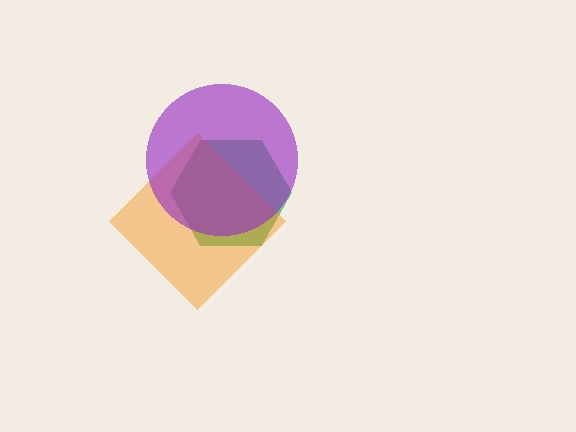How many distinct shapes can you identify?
There are 3 distinct shapes: a green hexagon, an orange diamond, a purple circle.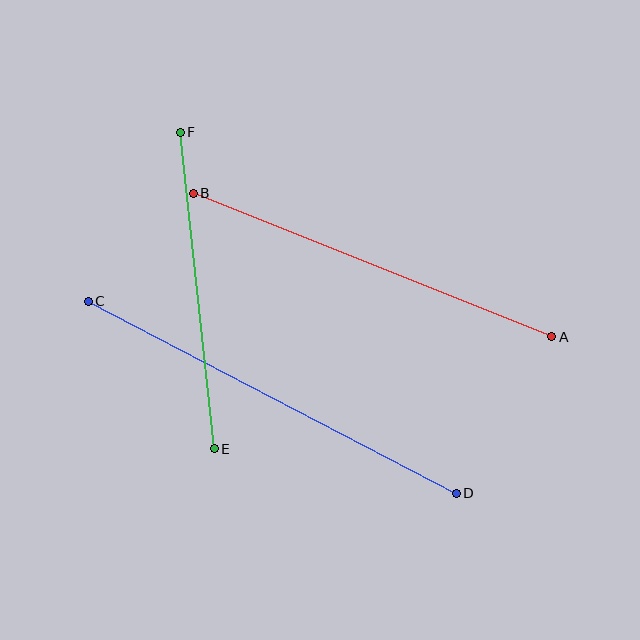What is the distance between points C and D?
The distance is approximately 415 pixels.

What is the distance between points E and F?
The distance is approximately 319 pixels.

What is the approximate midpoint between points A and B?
The midpoint is at approximately (373, 265) pixels.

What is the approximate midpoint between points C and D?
The midpoint is at approximately (272, 397) pixels.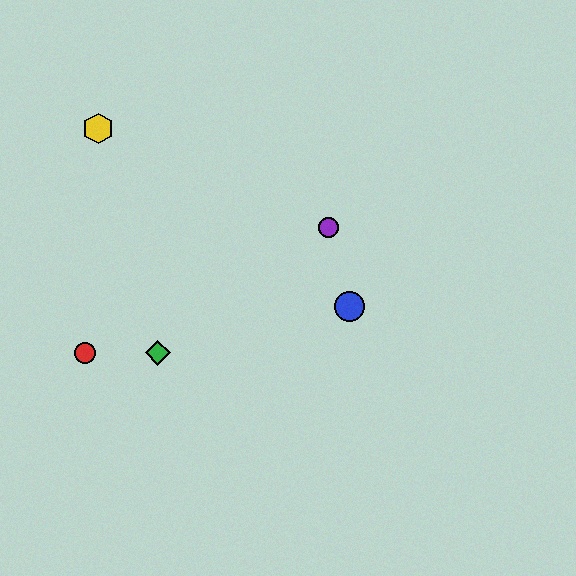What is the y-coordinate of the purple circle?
The purple circle is at y≈227.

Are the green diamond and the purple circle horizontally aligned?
No, the green diamond is at y≈353 and the purple circle is at y≈227.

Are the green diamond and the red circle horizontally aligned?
Yes, both are at y≈353.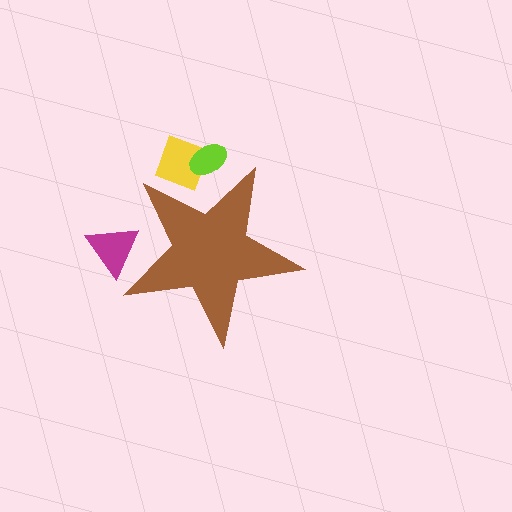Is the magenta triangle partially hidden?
Yes, the magenta triangle is partially hidden behind the brown star.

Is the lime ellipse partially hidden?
Yes, the lime ellipse is partially hidden behind the brown star.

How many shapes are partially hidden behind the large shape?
3 shapes are partially hidden.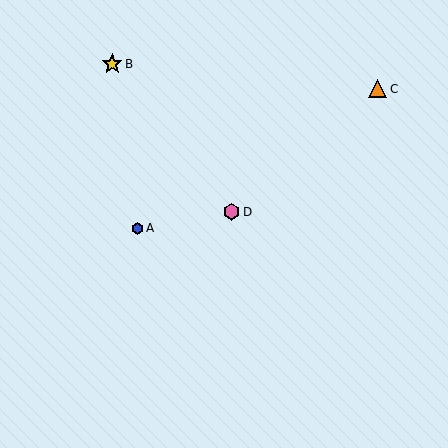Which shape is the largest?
The yellow star (labeled B) is the largest.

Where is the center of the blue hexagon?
The center of the blue hexagon is at (137, 228).